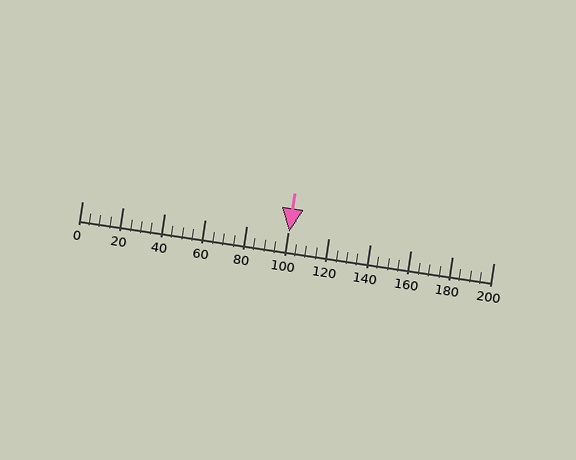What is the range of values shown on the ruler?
The ruler shows values from 0 to 200.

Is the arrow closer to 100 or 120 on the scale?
The arrow is closer to 100.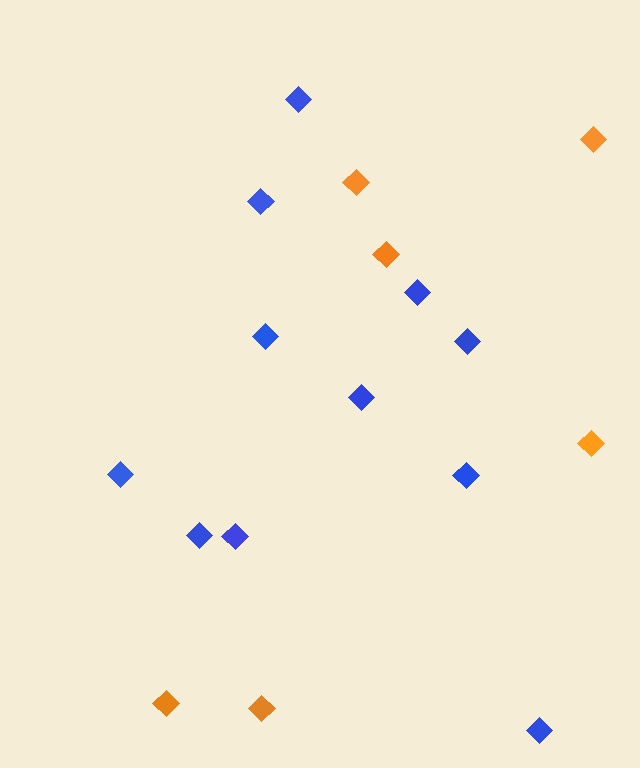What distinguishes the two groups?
There are 2 groups: one group of orange diamonds (6) and one group of blue diamonds (11).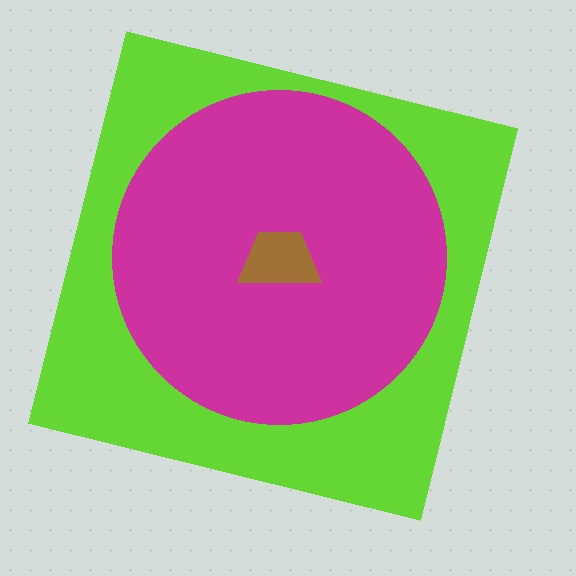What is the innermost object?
The brown trapezoid.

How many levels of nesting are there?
3.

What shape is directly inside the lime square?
The magenta circle.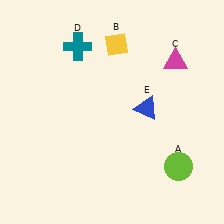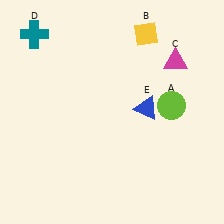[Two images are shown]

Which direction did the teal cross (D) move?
The teal cross (D) moved left.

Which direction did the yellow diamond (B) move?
The yellow diamond (B) moved right.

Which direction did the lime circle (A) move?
The lime circle (A) moved up.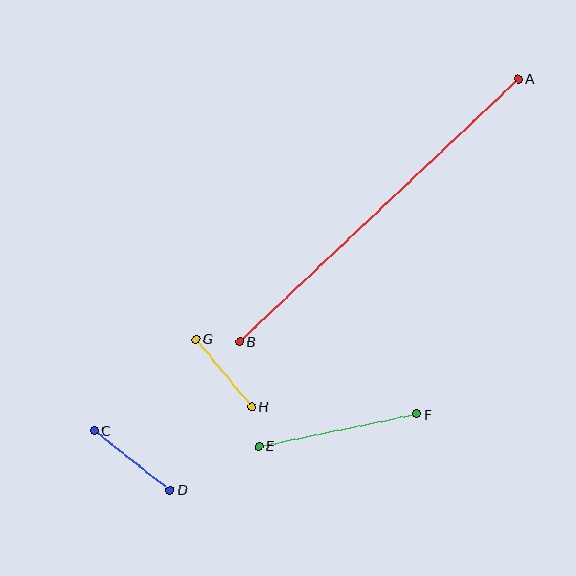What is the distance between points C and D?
The distance is approximately 97 pixels.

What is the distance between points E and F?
The distance is approximately 162 pixels.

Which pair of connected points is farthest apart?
Points A and B are farthest apart.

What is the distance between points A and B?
The distance is approximately 383 pixels.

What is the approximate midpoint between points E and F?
The midpoint is at approximately (338, 430) pixels.